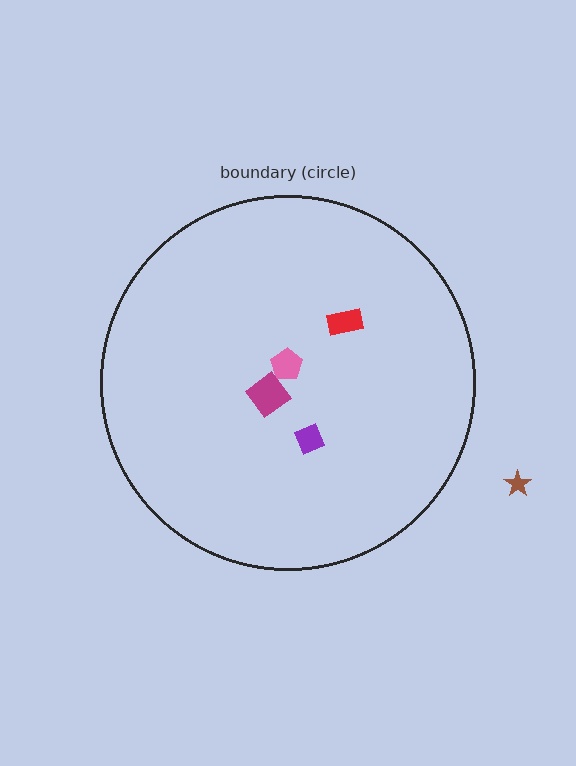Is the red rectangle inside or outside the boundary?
Inside.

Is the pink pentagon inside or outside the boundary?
Inside.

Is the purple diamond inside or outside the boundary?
Inside.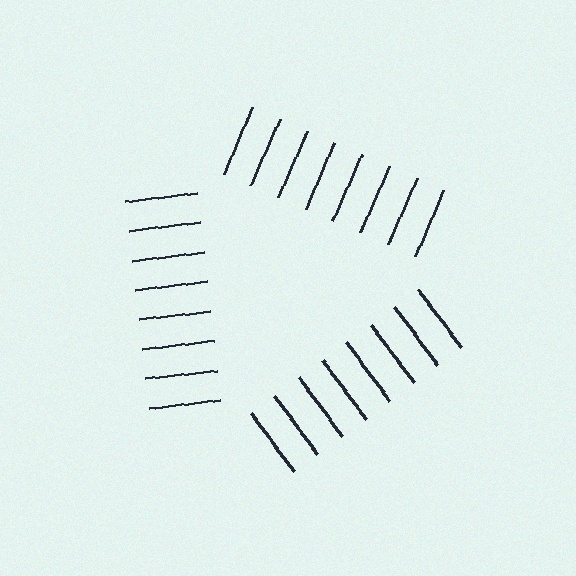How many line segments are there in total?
24 — 8 along each of the 3 edges.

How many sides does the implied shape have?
3 sides — the line-ends trace a triangle.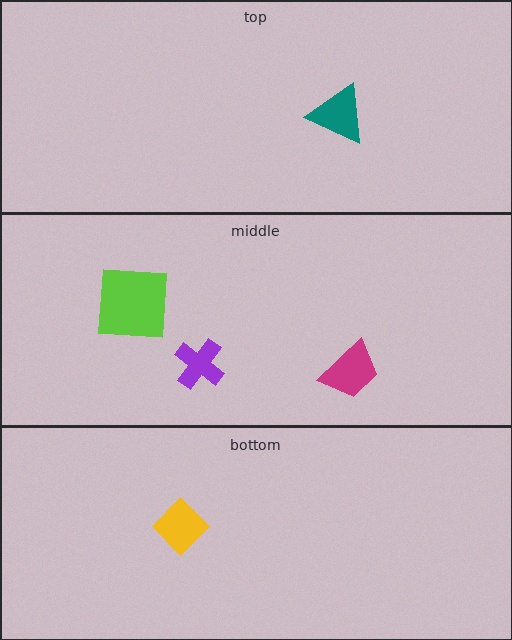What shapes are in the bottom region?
The yellow diamond.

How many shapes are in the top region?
1.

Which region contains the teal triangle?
The top region.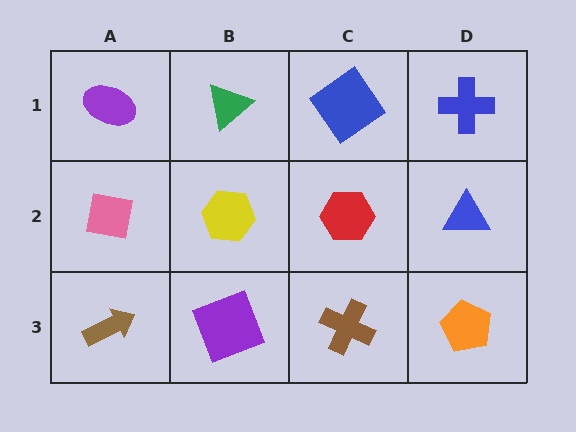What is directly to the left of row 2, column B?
A pink square.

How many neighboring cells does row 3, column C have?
3.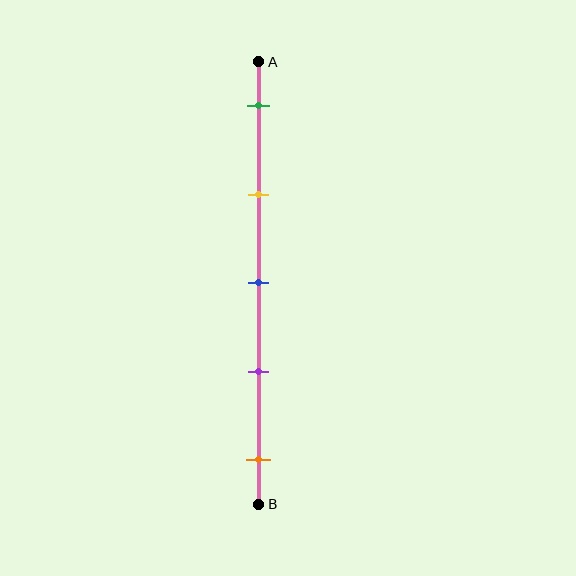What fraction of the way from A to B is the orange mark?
The orange mark is approximately 90% (0.9) of the way from A to B.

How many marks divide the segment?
There are 5 marks dividing the segment.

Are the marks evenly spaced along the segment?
Yes, the marks are approximately evenly spaced.